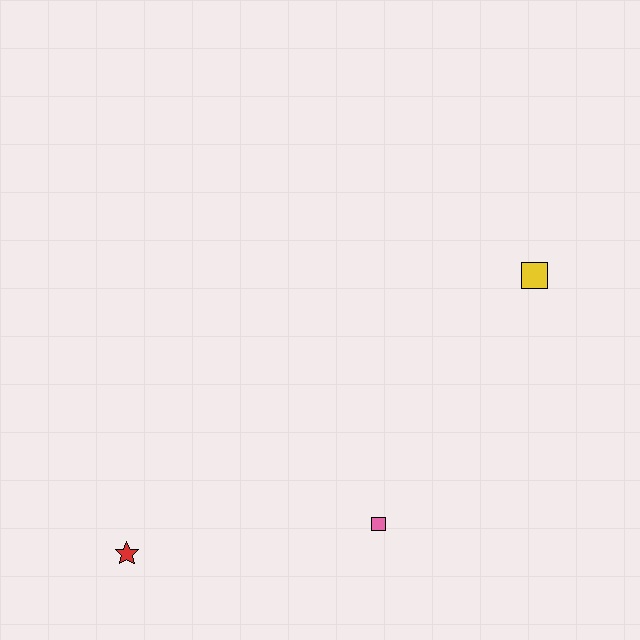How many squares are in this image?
There are 2 squares.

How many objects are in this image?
There are 3 objects.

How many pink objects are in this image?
There is 1 pink object.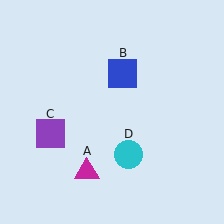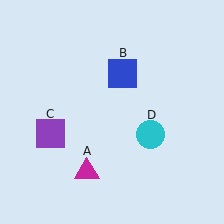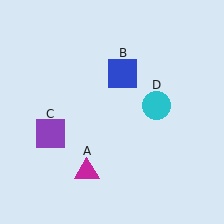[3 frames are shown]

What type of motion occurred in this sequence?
The cyan circle (object D) rotated counterclockwise around the center of the scene.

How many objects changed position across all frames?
1 object changed position: cyan circle (object D).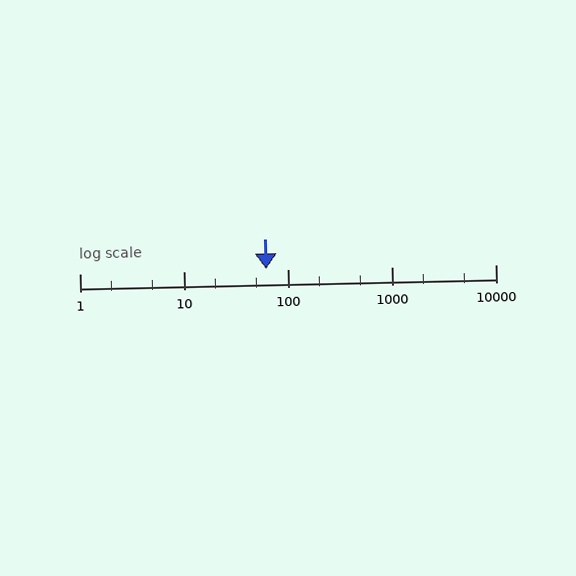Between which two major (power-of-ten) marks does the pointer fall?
The pointer is between 10 and 100.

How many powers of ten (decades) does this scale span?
The scale spans 4 decades, from 1 to 10000.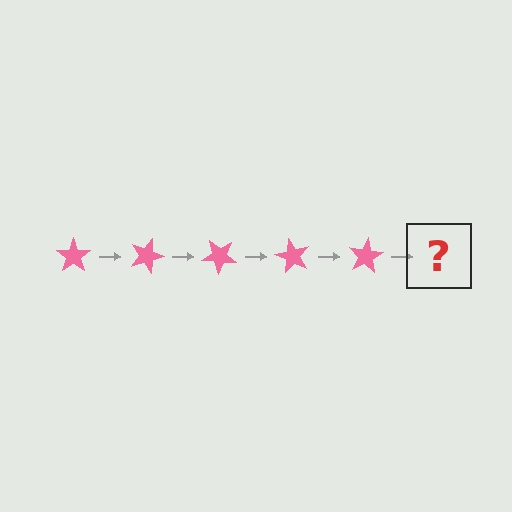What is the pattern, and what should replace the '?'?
The pattern is that the star rotates 20 degrees each step. The '?' should be a pink star rotated 100 degrees.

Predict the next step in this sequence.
The next step is a pink star rotated 100 degrees.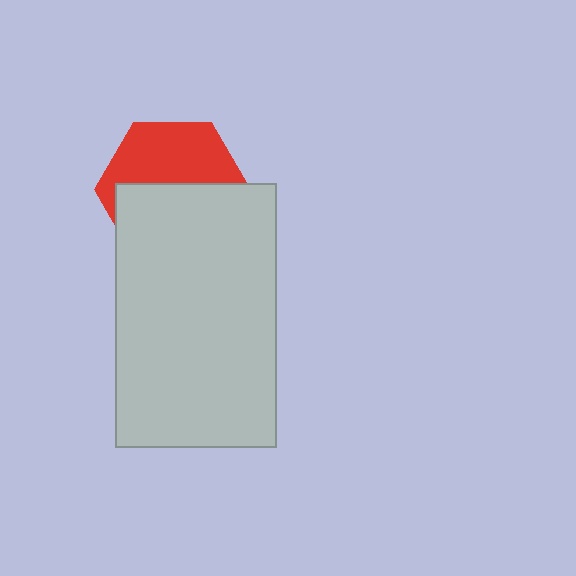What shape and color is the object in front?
The object in front is a light gray rectangle.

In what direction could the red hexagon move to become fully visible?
The red hexagon could move up. That would shift it out from behind the light gray rectangle entirely.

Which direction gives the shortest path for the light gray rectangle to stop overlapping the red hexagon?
Moving down gives the shortest separation.